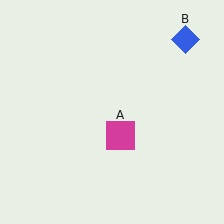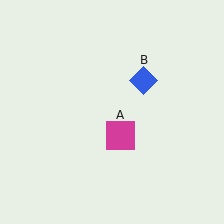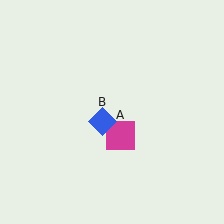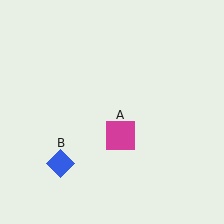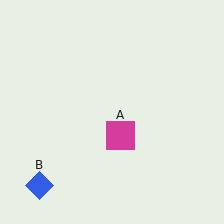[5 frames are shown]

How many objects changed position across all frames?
1 object changed position: blue diamond (object B).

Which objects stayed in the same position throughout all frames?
Magenta square (object A) remained stationary.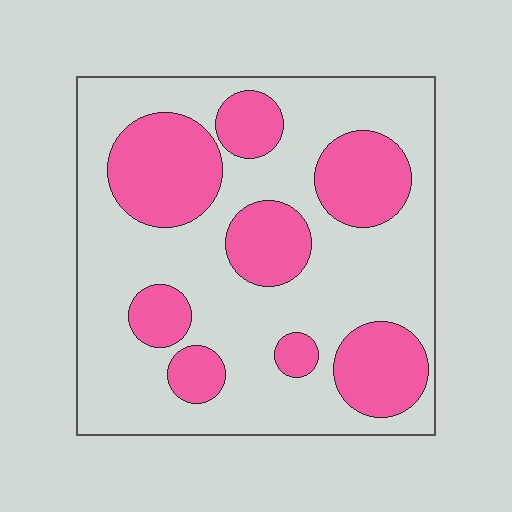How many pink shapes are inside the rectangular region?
8.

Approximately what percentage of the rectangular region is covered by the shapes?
Approximately 35%.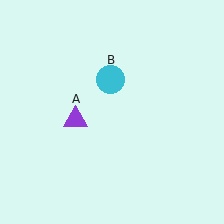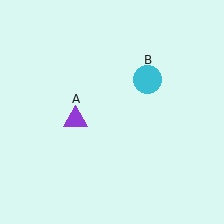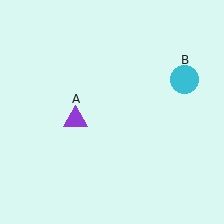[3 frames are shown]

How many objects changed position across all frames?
1 object changed position: cyan circle (object B).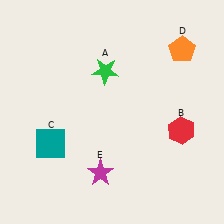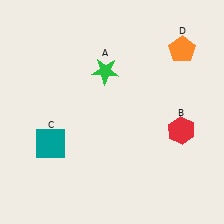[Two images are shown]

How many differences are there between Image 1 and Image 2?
There is 1 difference between the two images.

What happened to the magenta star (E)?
The magenta star (E) was removed in Image 2. It was in the bottom-left area of Image 1.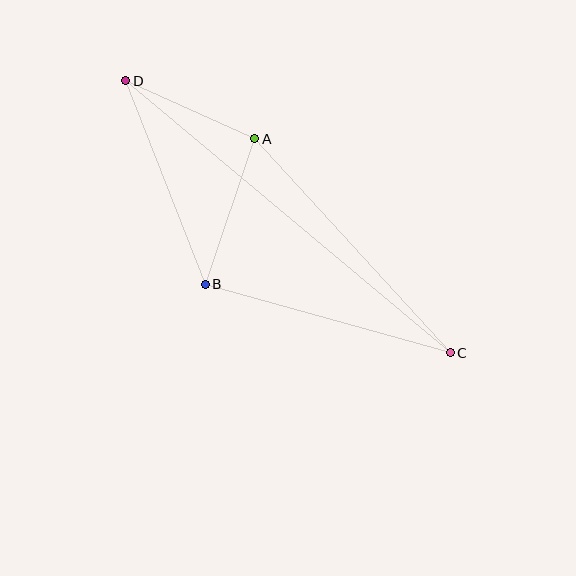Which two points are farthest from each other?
Points C and D are farthest from each other.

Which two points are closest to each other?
Points A and D are closest to each other.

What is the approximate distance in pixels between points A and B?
The distance between A and B is approximately 154 pixels.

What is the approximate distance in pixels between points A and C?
The distance between A and C is approximately 290 pixels.